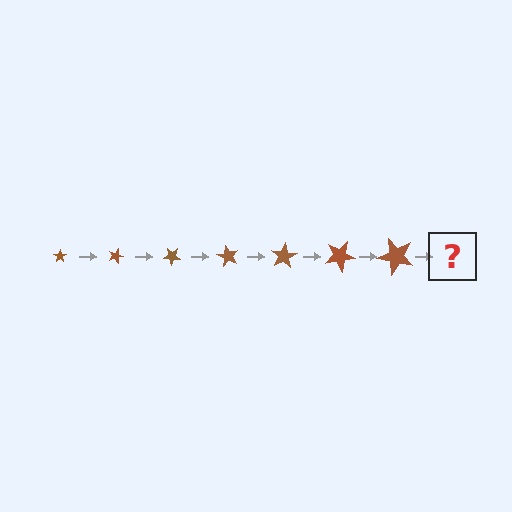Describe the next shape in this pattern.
It should be a star, larger than the previous one and rotated 140 degrees from the start.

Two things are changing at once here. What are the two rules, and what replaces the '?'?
The two rules are that the star grows larger each step and it rotates 20 degrees each step. The '?' should be a star, larger than the previous one and rotated 140 degrees from the start.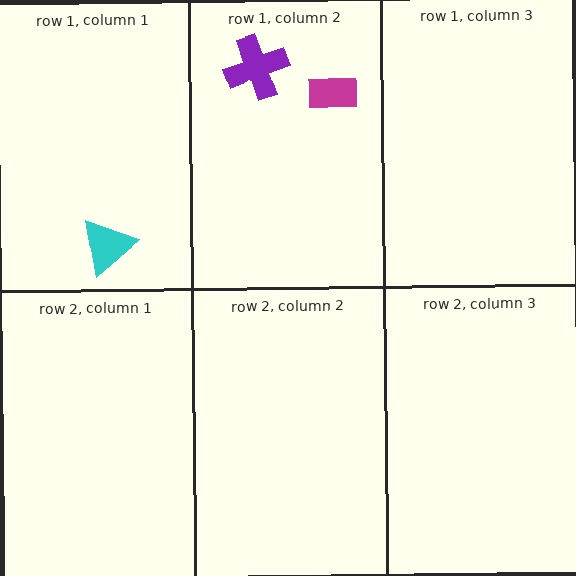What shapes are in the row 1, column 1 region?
The cyan triangle.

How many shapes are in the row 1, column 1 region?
1.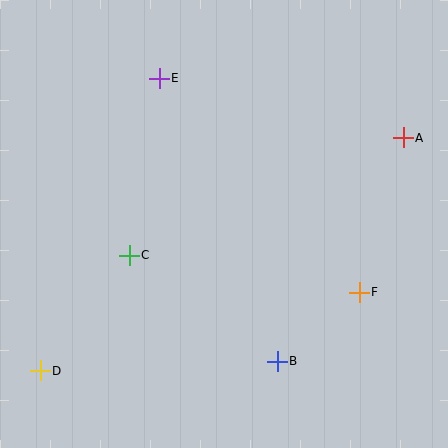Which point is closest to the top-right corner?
Point A is closest to the top-right corner.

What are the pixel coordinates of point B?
Point B is at (277, 361).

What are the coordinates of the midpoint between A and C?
The midpoint between A and C is at (266, 197).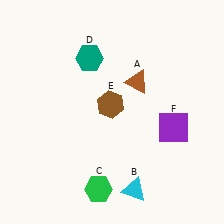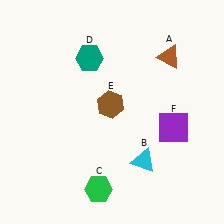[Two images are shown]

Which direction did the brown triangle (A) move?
The brown triangle (A) moved right.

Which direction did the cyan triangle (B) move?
The cyan triangle (B) moved up.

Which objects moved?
The objects that moved are: the brown triangle (A), the cyan triangle (B).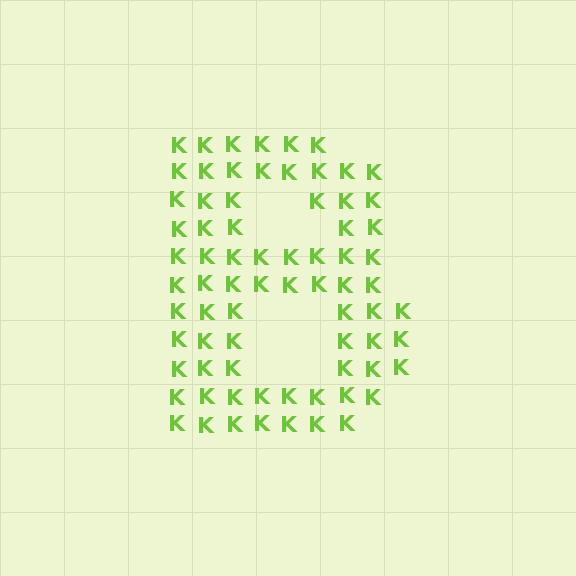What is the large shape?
The large shape is the letter B.